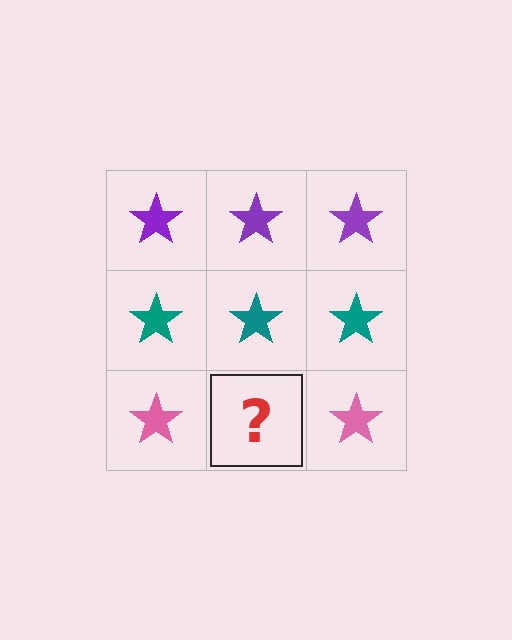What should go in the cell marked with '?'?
The missing cell should contain a pink star.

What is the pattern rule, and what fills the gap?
The rule is that each row has a consistent color. The gap should be filled with a pink star.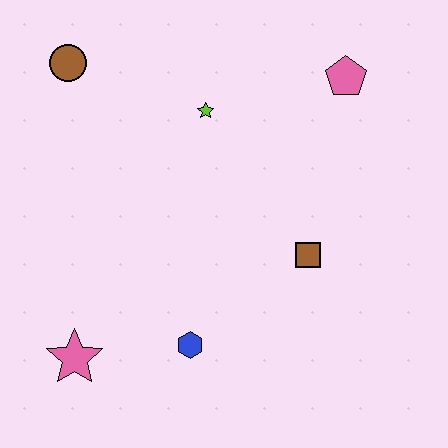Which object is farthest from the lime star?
The pink star is farthest from the lime star.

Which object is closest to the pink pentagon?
The lime star is closest to the pink pentagon.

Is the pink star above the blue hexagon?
No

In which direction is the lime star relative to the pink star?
The lime star is above the pink star.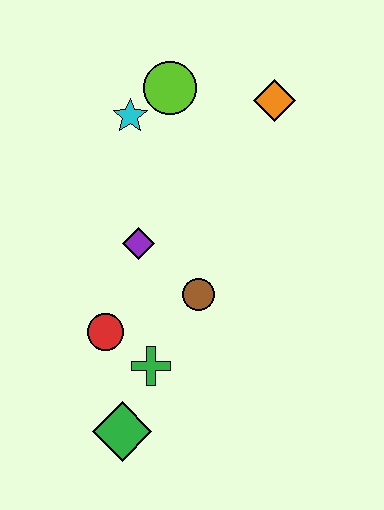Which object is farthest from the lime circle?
The green diamond is farthest from the lime circle.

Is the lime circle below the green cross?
No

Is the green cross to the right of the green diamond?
Yes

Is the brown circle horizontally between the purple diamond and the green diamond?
No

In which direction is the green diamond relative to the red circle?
The green diamond is below the red circle.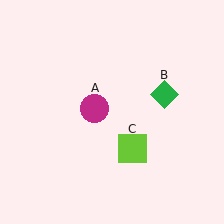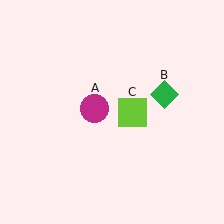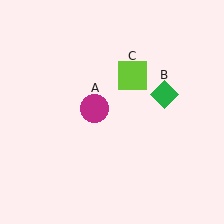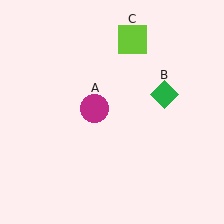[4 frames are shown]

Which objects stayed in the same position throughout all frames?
Magenta circle (object A) and green diamond (object B) remained stationary.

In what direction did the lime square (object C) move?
The lime square (object C) moved up.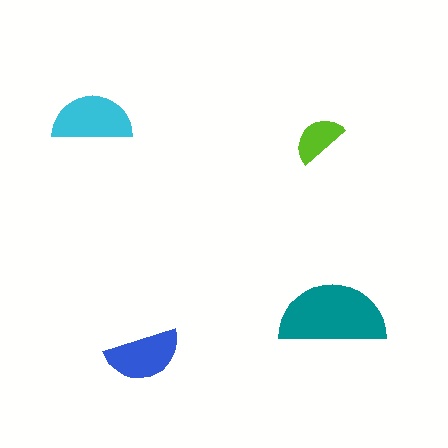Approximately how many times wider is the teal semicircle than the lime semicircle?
About 2 times wider.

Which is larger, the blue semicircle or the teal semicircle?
The teal one.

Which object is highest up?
The cyan semicircle is topmost.